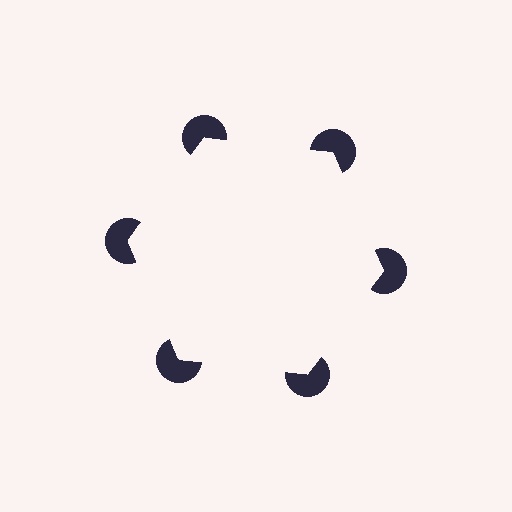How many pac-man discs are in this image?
There are 6 — one at each vertex of the illusory hexagon.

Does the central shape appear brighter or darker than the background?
It typically appears slightly brighter than the background, even though no actual brightness change is drawn.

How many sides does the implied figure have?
6 sides.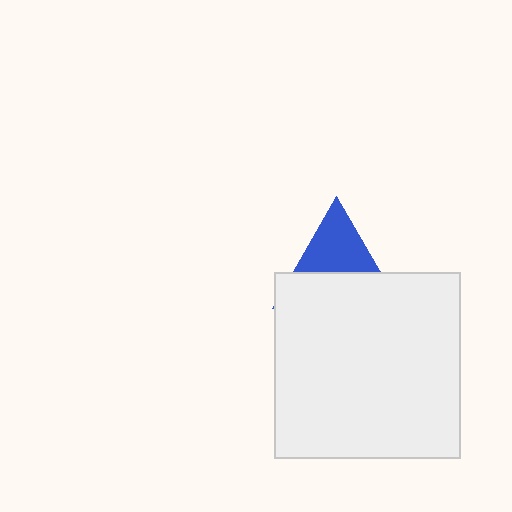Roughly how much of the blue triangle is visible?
A small part of it is visible (roughly 44%).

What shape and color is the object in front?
The object in front is a white square.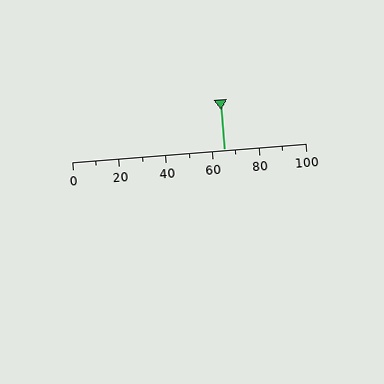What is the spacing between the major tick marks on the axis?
The major ticks are spaced 20 apart.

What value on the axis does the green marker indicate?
The marker indicates approximately 65.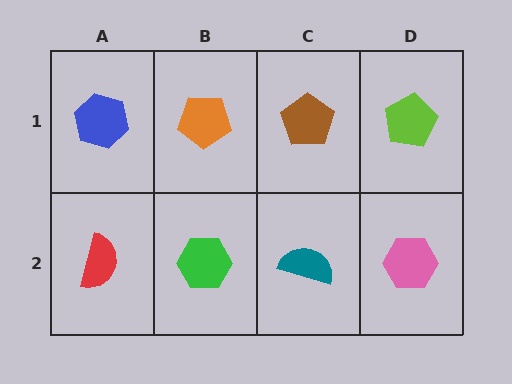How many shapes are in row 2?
4 shapes.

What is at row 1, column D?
A lime pentagon.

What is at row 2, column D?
A pink hexagon.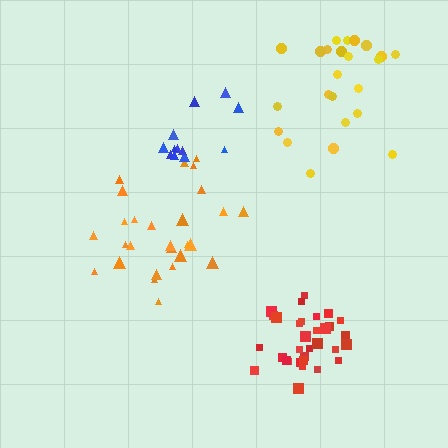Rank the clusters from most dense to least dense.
red, blue, yellow, orange.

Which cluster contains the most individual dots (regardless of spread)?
Red (33).